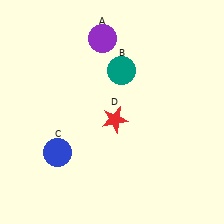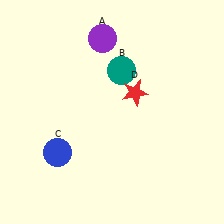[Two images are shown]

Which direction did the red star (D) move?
The red star (D) moved up.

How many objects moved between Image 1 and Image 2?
1 object moved between the two images.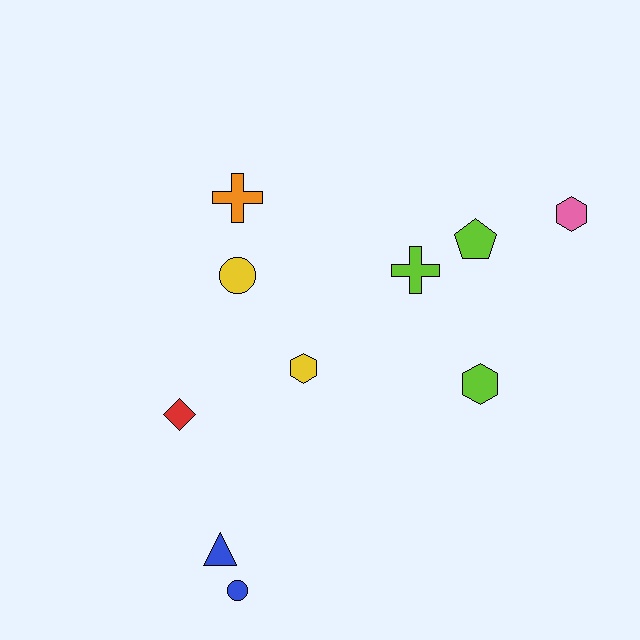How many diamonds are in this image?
There is 1 diamond.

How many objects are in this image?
There are 10 objects.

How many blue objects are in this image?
There are 2 blue objects.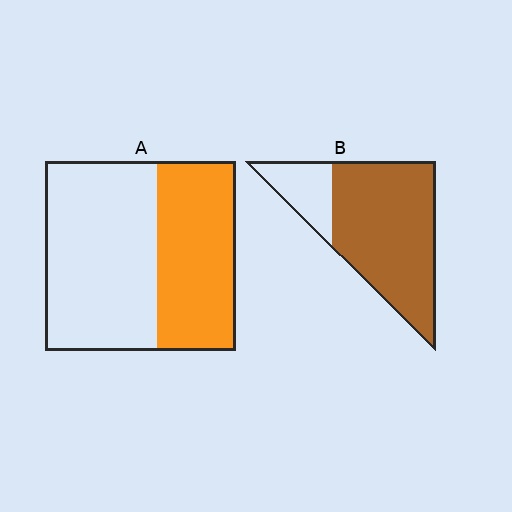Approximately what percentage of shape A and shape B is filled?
A is approximately 40% and B is approximately 80%.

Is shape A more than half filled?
No.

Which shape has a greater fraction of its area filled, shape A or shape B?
Shape B.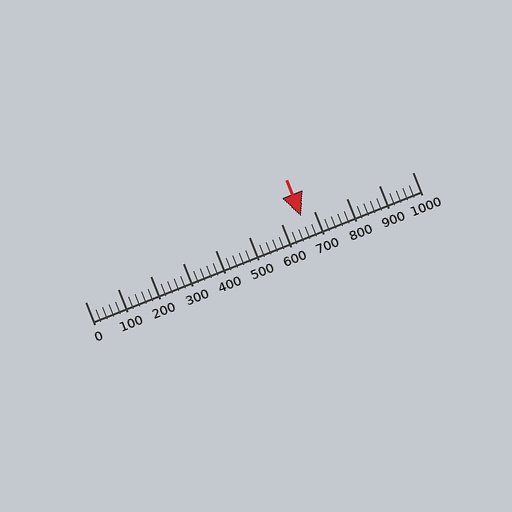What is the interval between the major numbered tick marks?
The major tick marks are spaced 100 units apart.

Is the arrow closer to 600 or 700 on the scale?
The arrow is closer to 700.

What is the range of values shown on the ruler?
The ruler shows values from 0 to 1000.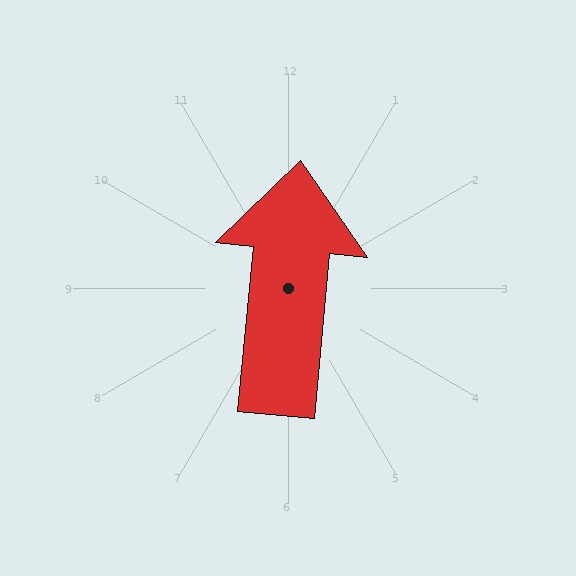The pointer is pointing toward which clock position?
Roughly 12 o'clock.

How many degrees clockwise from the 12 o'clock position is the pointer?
Approximately 5 degrees.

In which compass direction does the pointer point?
North.